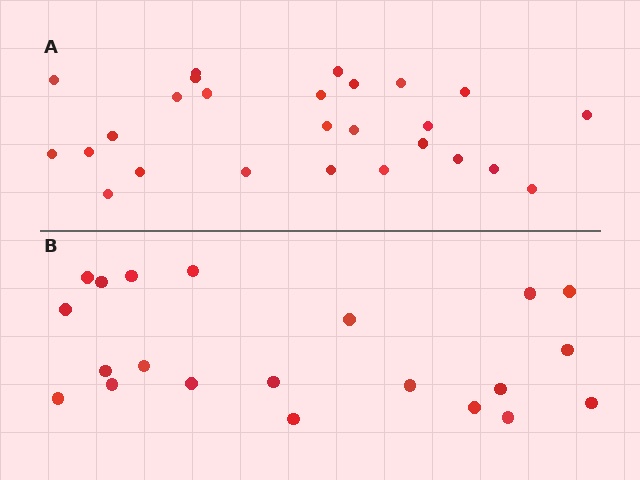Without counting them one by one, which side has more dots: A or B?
Region A (the top region) has more dots.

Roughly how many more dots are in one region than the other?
Region A has about 5 more dots than region B.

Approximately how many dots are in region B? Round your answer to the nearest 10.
About 20 dots. (The exact count is 21, which rounds to 20.)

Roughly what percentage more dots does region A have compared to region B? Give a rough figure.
About 25% more.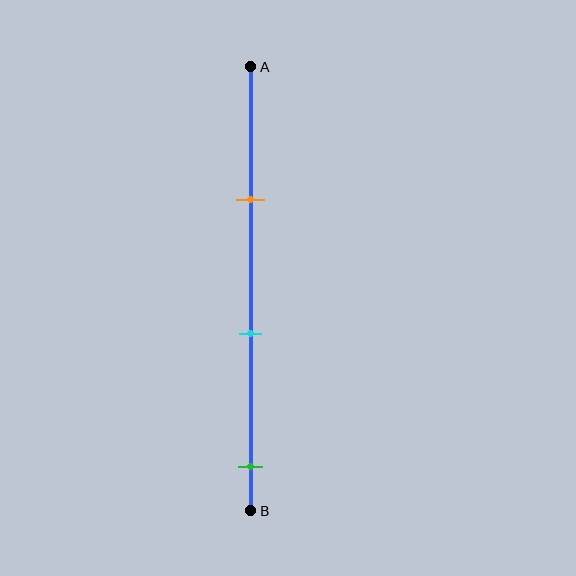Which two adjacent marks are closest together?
The orange and cyan marks are the closest adjacent pair.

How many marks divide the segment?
There are 3 marks dividing the segment.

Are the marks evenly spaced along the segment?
Yes, the marks are approximately evenly spaced.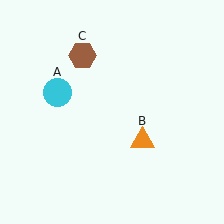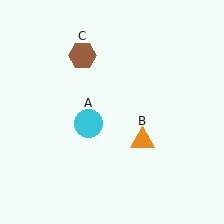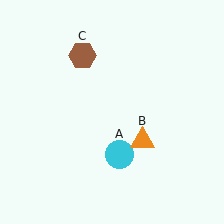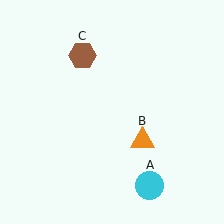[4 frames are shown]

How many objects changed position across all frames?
1 object changed position: cyan circle (object A).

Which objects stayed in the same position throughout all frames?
Orange triangle (object B) and brown hexagon (object C) remained stationary.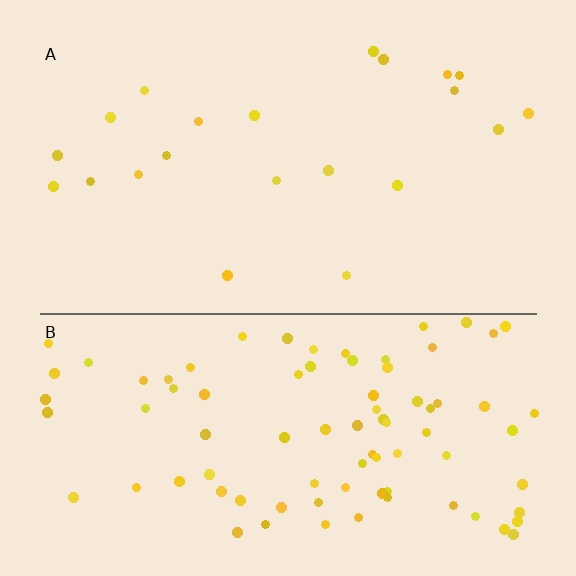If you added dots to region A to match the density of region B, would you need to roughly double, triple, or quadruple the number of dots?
Approximately quadruple.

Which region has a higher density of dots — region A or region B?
B (the bottom).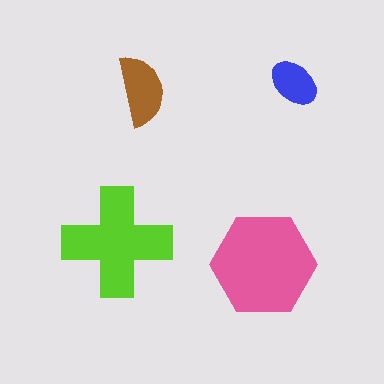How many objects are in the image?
There are 4 objects in the image.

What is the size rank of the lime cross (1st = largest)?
2nd.